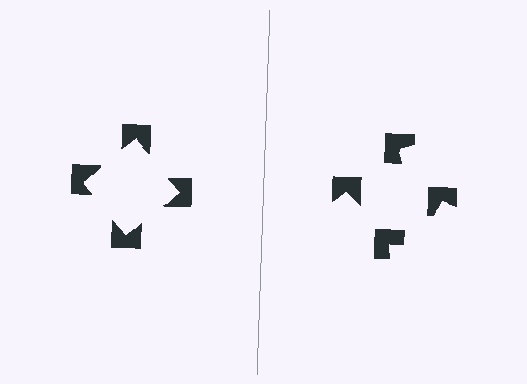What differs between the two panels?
The notched squares are positioned identically on both sides; only the wedge orientations differ. On the left they align to a square; on the right they are misaligned.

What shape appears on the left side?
An illusory square.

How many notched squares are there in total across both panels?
8 — 4 on each side.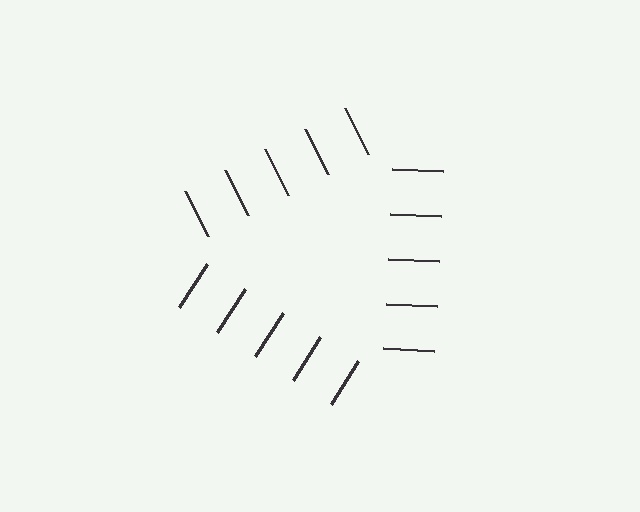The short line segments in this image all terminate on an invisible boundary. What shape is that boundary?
An illusory triangle — the line segments terminate on its edges but no continuous stroke is drawn.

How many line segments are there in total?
15 — 5 along each of the 3 edges.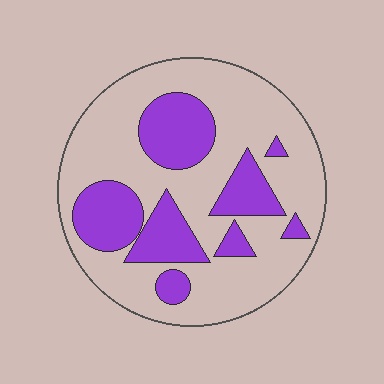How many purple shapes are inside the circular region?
8.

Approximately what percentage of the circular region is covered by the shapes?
Approximately 30%.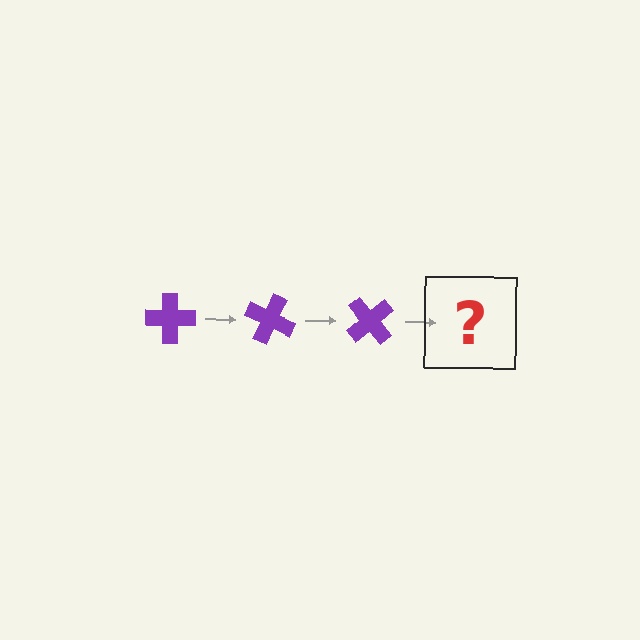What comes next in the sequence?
The next element should be a purple cross rotated 75 degrees.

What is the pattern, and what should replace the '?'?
The pattern is that the cross rotates 25 degrees each step. The '?' should be a purple cross rotated 75 degrees.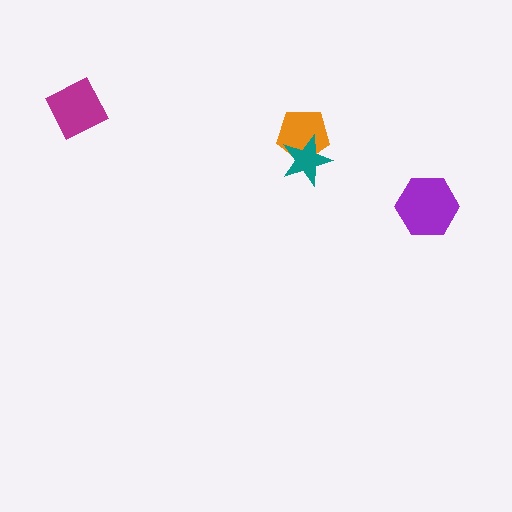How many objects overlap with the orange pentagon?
1 object overlaps with the orange pentagon.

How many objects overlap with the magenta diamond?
0 objects overlap with the magenta diamond.